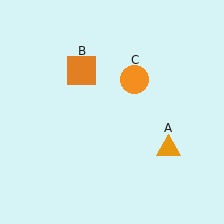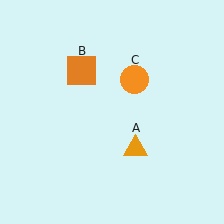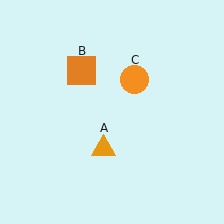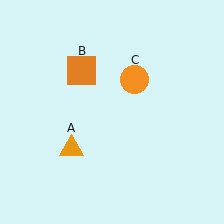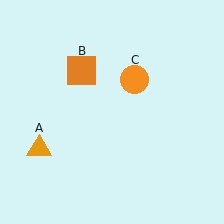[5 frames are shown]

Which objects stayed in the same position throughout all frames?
Orange square (object B) and orange circle (object C) remained stationary.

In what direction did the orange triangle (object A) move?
The orange triangle (object A) moved left.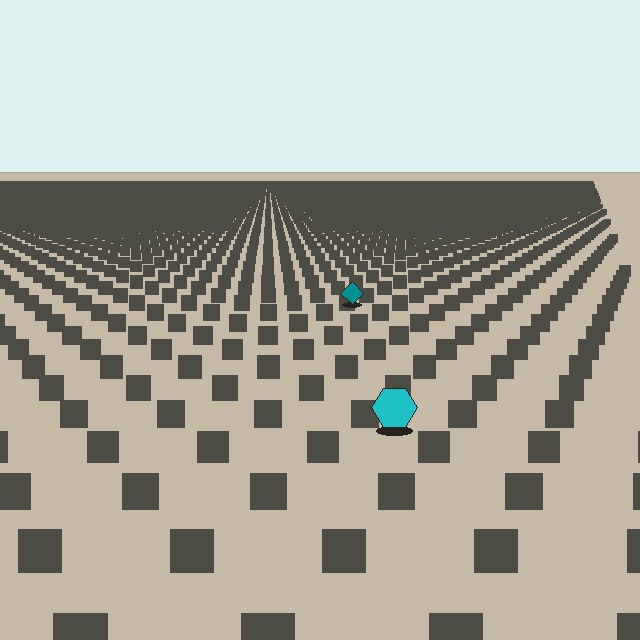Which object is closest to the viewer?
The cyan hexagon is closest. The texture marks near it are larger and more spread out.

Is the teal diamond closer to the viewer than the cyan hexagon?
No. The cyan hexagon is closer — you can tell from the texture gradient: the ground texture is coarser near it.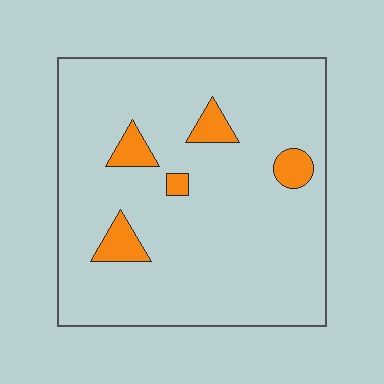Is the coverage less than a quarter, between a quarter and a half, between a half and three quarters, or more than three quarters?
Less than a quarter.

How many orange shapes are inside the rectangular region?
5.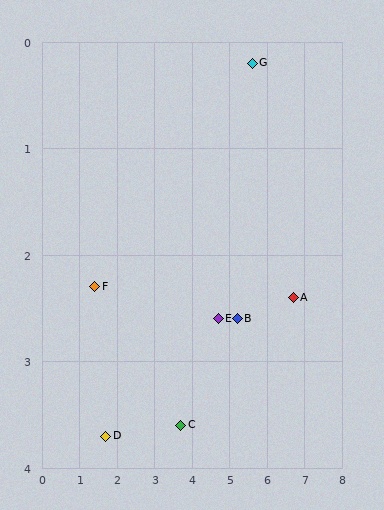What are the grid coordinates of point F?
Point F is at approximately (1.4, 2.3).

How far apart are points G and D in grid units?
Points G and D are about 5.2 grid units apart.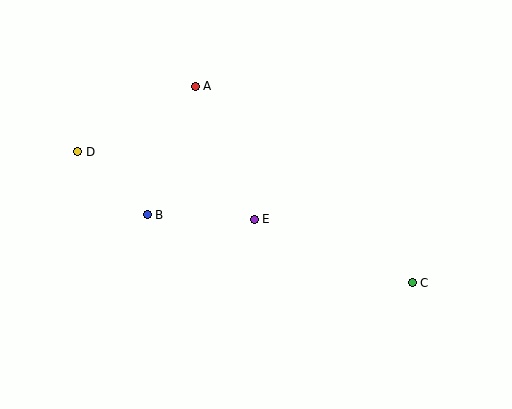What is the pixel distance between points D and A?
The distance between D and A is 135 pixels.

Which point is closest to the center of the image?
Point E at (254, 219) is closest to the center.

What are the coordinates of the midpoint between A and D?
The midpoint between A and D is at (137, 119).